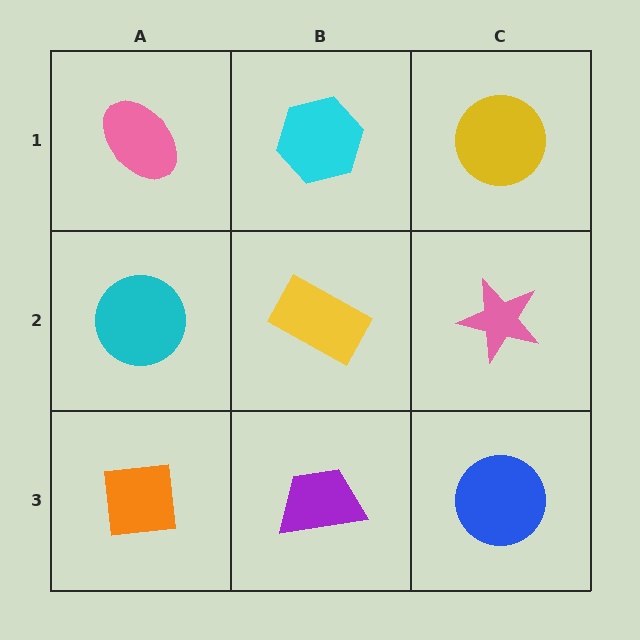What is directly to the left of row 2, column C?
A yellow rectangle.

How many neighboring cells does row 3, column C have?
2.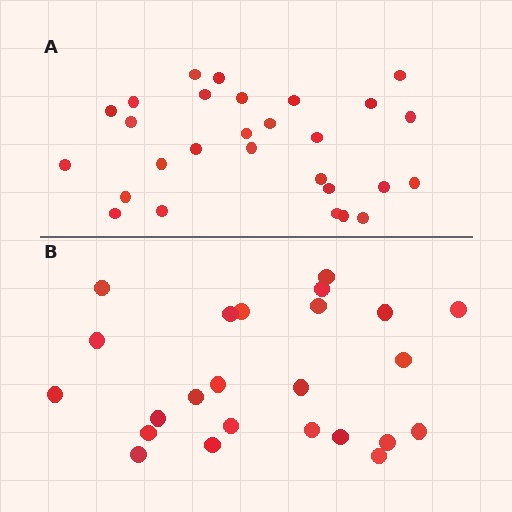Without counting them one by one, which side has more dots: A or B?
Region A (the top region) has more dots.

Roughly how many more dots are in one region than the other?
Region A has about 4 more dots than region B.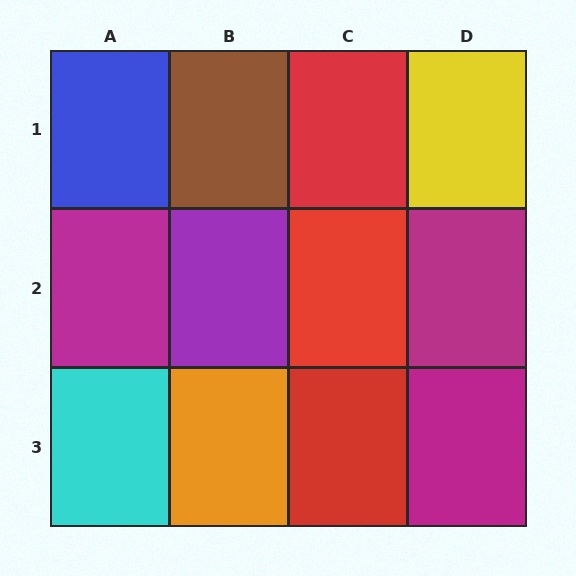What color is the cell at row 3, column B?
Orange.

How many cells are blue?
1 cell is blue.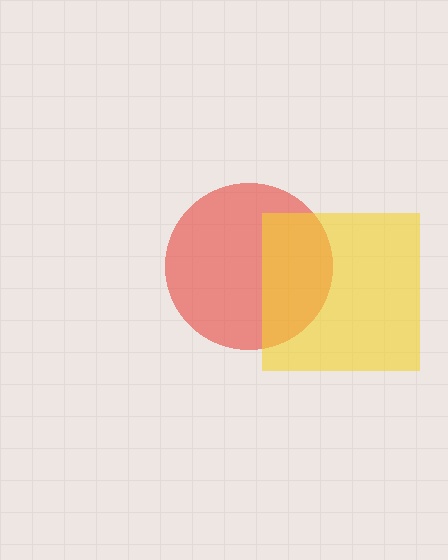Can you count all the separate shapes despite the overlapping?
Yes, there are 2 separate shapes.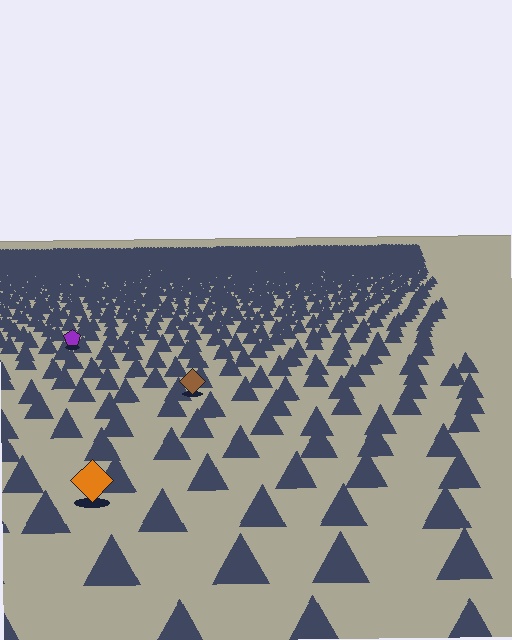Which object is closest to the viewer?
The orange diamond is closest. The texture marks near it are larger and more spread out.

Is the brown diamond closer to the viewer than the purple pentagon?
Yes. The brown diamond is closer — you can tell from the texture gradient: the ground texture is coarser near it.